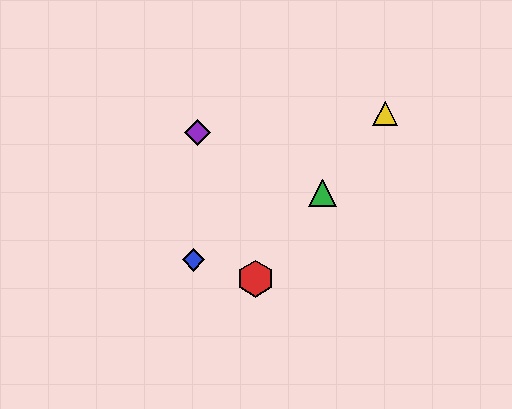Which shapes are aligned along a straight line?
The red hexagon, the green triangle, the yellow triangle are aligned along a straight line.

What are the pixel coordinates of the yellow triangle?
The yellow triangle is at (385, 113).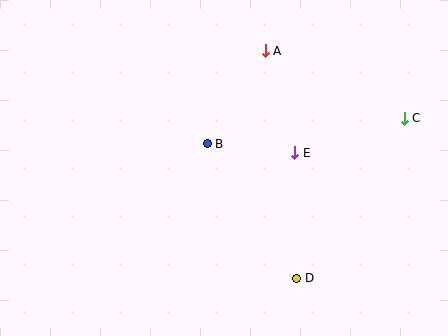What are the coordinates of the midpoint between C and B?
The midpoint between C and B is at (306, 131).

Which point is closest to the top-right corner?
Point C is closest to the top-right corner.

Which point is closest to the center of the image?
Point B at (207, 144) is closest to the center.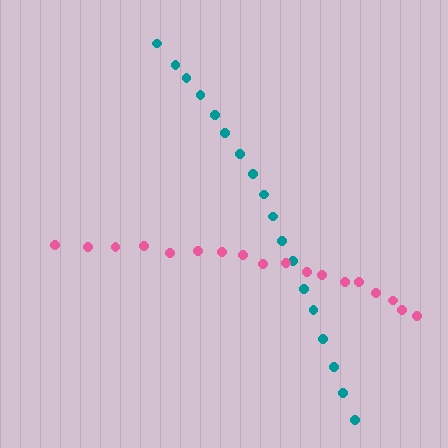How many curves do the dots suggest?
There are 2 distinct paths.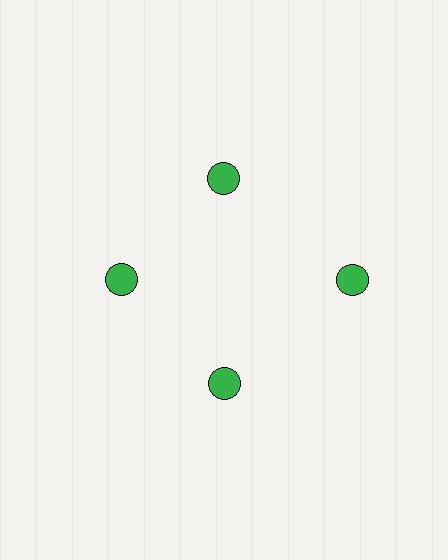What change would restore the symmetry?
The symmetry would be restored by moving it inward, back onto the ring so that all 4 circles sit at equal angles and equal distance from the center.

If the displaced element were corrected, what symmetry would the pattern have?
It would have 4-fold rotational symmetry — the pattern would map onto itself every 90 degrees.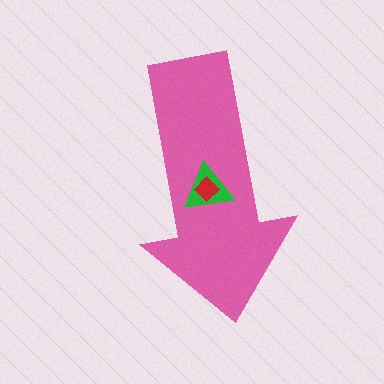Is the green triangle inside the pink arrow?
Yes.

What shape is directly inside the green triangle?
The red diamond.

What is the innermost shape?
The red diamond.